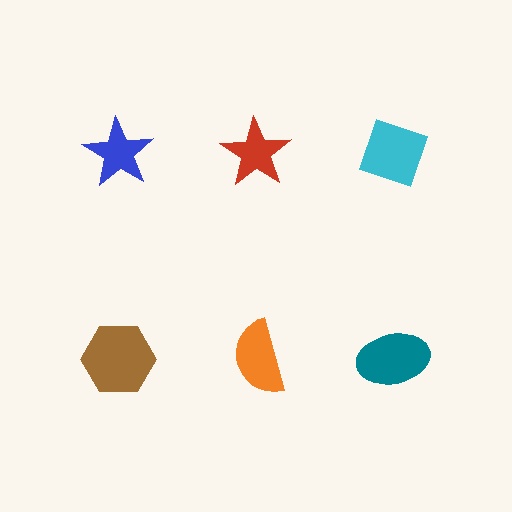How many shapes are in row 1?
3 shapes.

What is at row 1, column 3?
A cyan diamond.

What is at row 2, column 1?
A brown hexagon.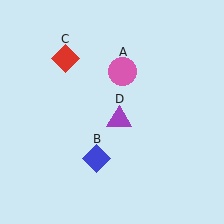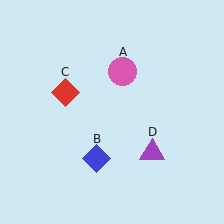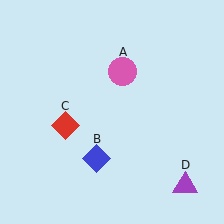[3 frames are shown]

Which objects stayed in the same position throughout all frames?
Pink circle (object A) and blue diamond (object B) remained stationary.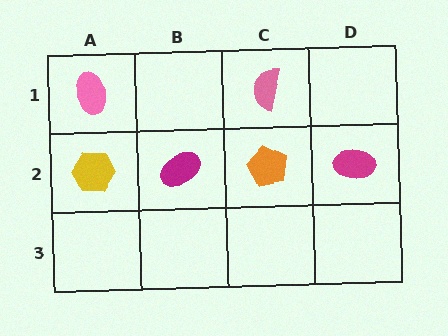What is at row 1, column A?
A pink ellipse.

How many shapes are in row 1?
2 shapes.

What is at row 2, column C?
An orange pentagon.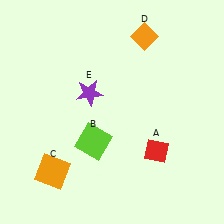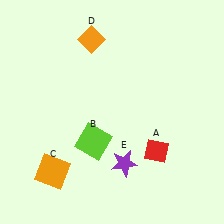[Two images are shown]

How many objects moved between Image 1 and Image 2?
2 objects moved between the two images.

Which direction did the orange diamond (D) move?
The orange diamond (D) moved left.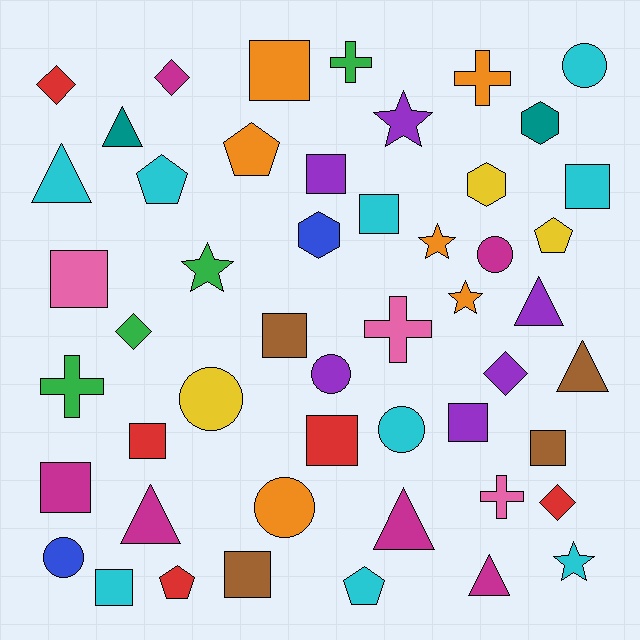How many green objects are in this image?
There are 4 green objects.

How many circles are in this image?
There are 7 circles.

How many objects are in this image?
There are 50 objects.